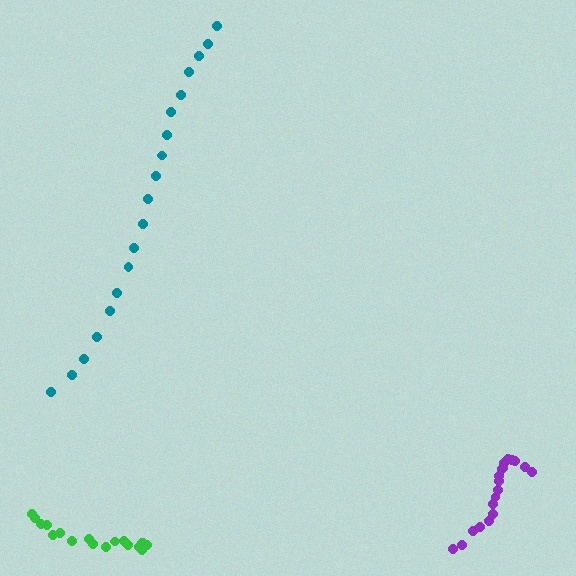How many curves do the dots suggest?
There are 3 distinct paths.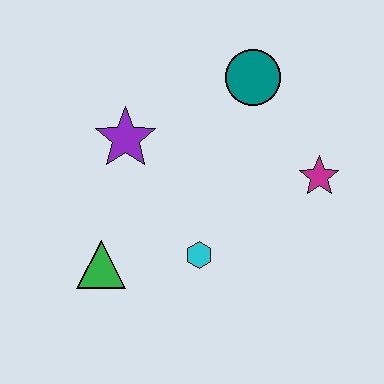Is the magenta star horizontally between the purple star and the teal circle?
No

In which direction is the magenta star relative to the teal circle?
The magenta star is below the teal circle.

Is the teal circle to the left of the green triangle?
No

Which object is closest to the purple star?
The green triangle is closest to the purple star.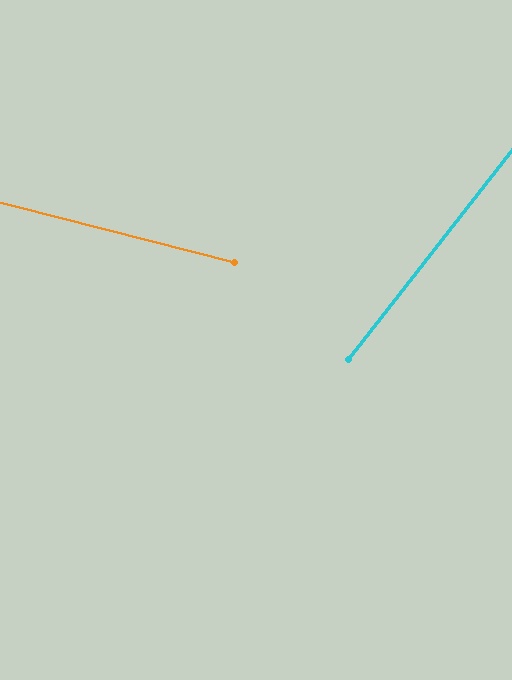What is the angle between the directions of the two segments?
Approximately 66 degrees.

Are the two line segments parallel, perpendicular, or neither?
Neither parallel nor perpendicular — they differ by about 66°.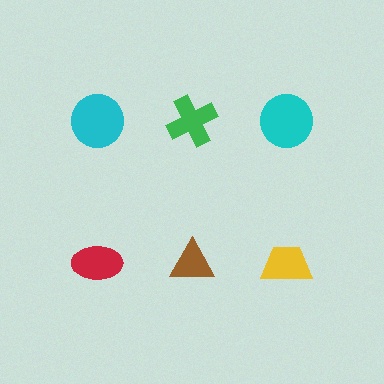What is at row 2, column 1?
A red ellipse.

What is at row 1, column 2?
A green cross.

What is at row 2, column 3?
A yellow trapezoid.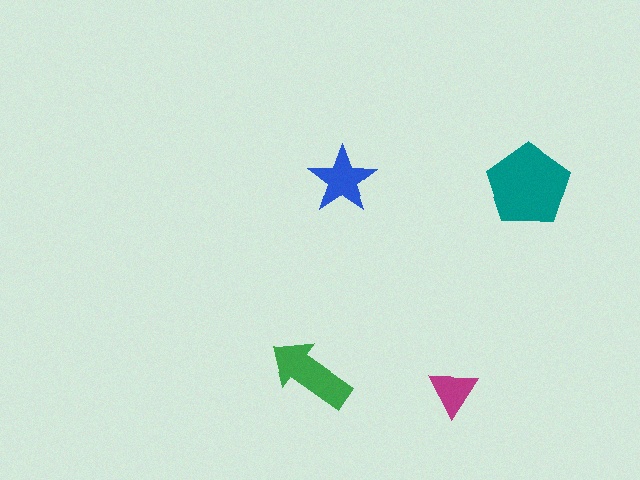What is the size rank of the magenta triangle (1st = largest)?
4th.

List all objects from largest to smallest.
The teal pentagon, the green arrow, the blue star, the magenta triangle.